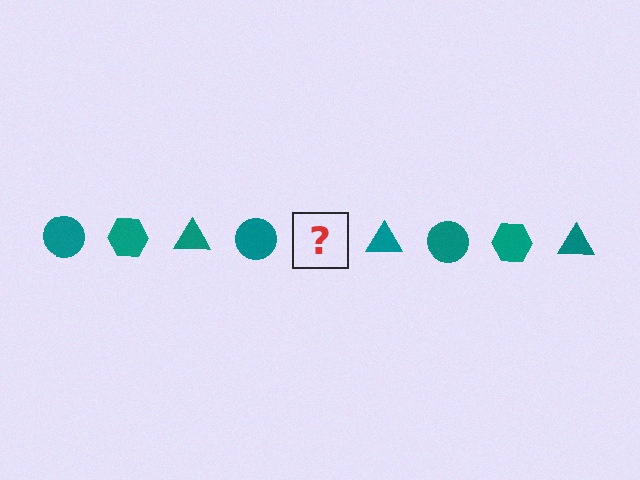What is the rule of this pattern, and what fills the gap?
The rule is that the pattern cycles through circle, hexagon, triangle shapes in teal. The gap should be filled with a teal hexagon.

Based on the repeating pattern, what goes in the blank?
The blank should be a teal hexagon.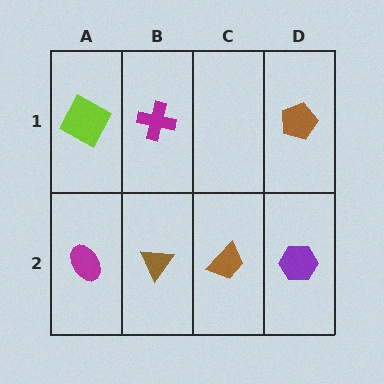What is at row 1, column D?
A brown pentagon.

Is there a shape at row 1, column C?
No, that cell is empty.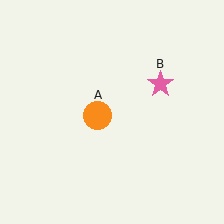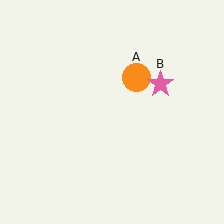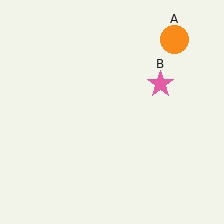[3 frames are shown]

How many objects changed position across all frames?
1 object changed position: orange circle (object A).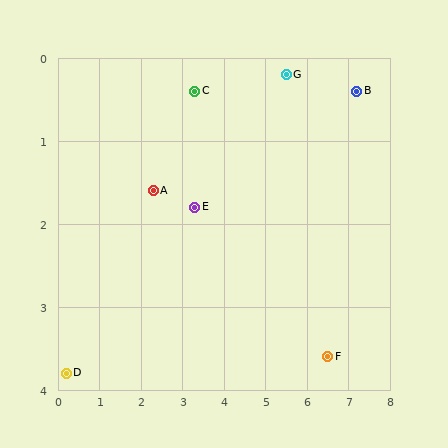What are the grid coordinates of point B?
Point B is at approximately (7.2, 0.4).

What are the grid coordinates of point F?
Point F is at approximately (6.5, 3.6).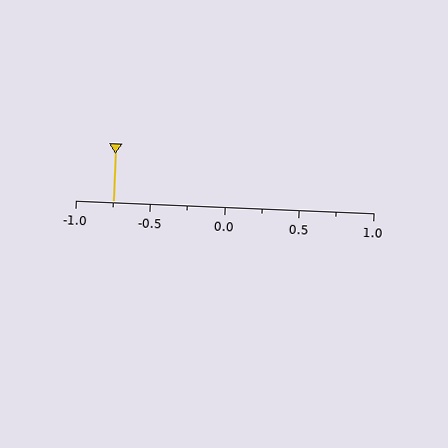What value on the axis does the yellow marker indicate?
The marker indicates approximately -0.75.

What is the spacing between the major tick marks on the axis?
The major ticks are spaced 0.5 apart.